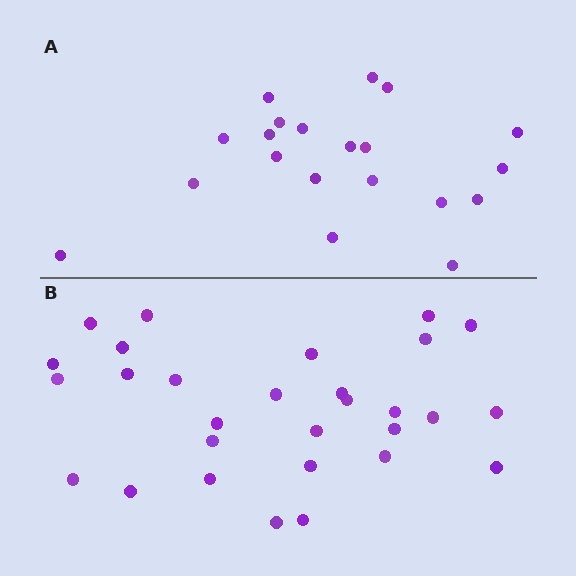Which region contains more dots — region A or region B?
Region B (the bottom region) has more dots.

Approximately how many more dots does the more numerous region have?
Region B has roughly 8 or so more dots than region A.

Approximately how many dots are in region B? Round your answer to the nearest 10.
About 30 dots. (The exact count is 29, which rounds to 30.)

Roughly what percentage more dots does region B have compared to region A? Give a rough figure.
About 45% more.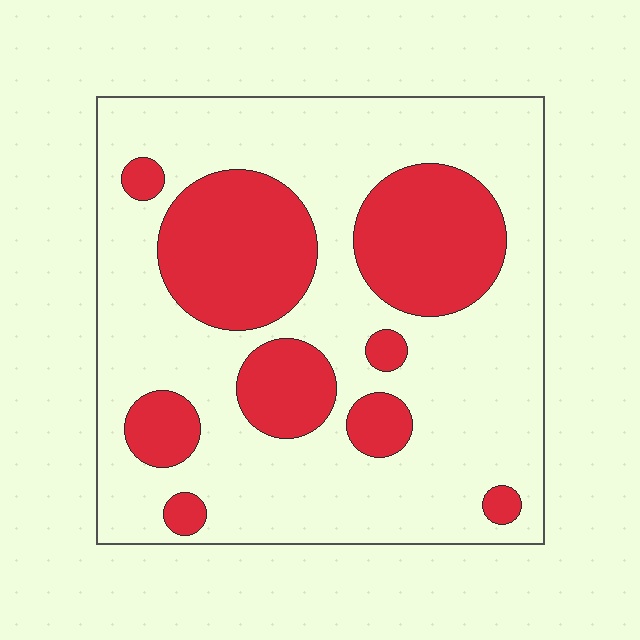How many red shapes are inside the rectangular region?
9.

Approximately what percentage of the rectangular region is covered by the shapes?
Approximately 30%.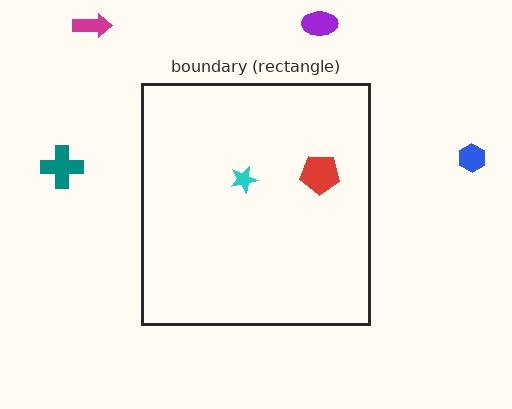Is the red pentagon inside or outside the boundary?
Inside.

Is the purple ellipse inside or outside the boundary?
Outside.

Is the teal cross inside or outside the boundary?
Outside.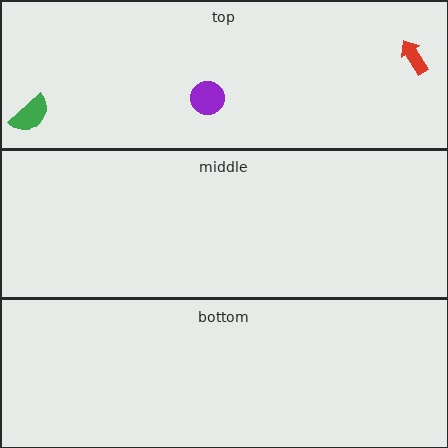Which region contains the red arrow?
The top region.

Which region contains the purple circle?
The top region.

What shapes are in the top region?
The red arrow, the purple circle, the green semicircle.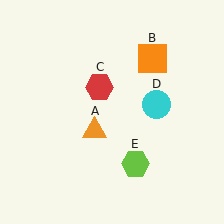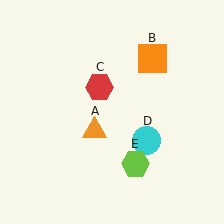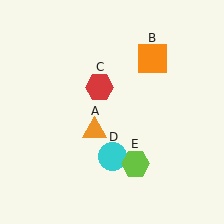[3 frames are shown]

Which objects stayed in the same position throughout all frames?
Orange triangle (object A) and orange square (object B) and red hexagon (object C) and lime hexagon (object E) remained stationary.